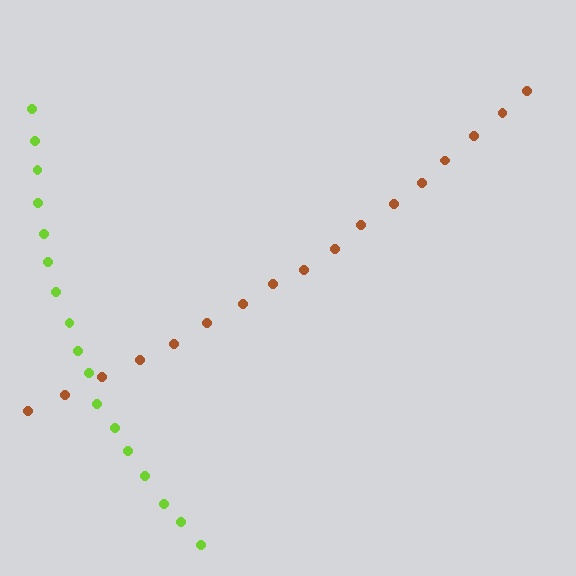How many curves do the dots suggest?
There are 2 distinct paths.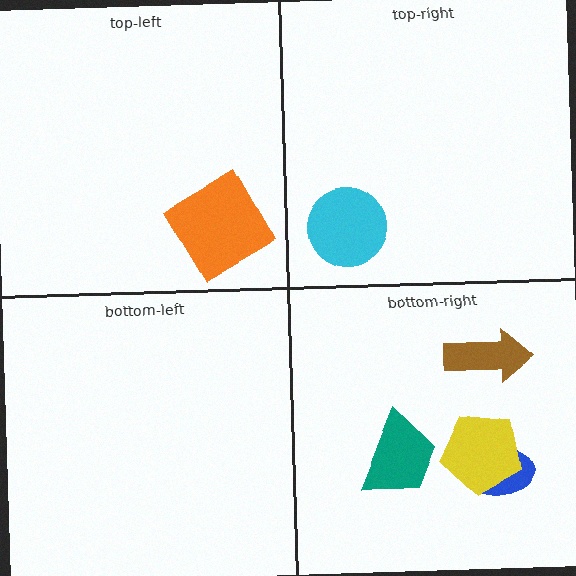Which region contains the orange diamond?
The top-left region.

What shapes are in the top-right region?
The cyan circle.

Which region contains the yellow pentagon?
The bottom-right region.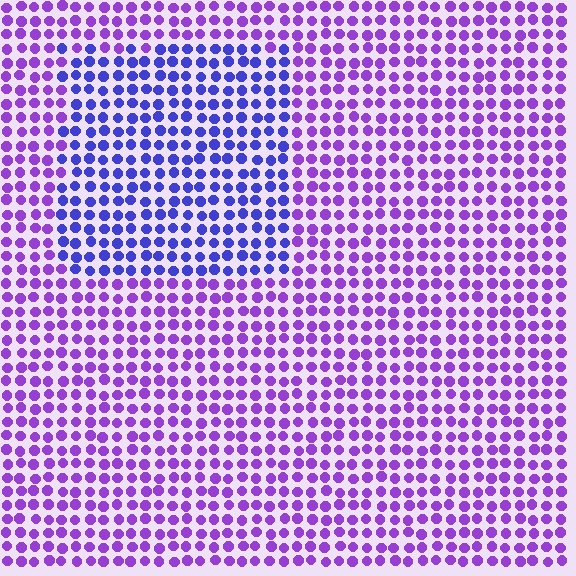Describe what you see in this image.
The image is filled with small purple elements in a uniform arrangement. A rectangle-shaped region is visible where the elements are tinted to a slightly different hue, forming a subtle color boundary.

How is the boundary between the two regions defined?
The boundary is defined purely by a slight shift in hue (about 36 degrees). Spacing, size, and orientation are identical on both sides.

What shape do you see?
I see a rectangle.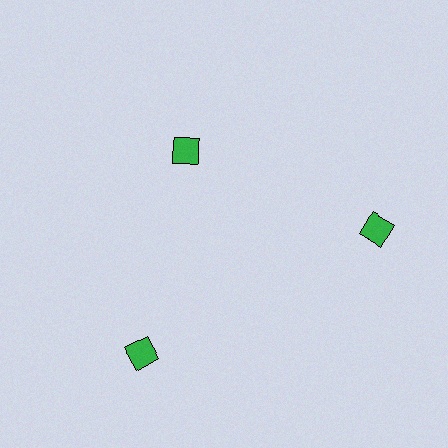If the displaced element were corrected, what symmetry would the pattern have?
It would have 3-fold rotational symmetry — the pattern would map onto itself every 120 degrees.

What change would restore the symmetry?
The symmetry would be restored by moving it outward, back onto the ring so that all 3 diamonds sit at equal angles and equal distance from the center.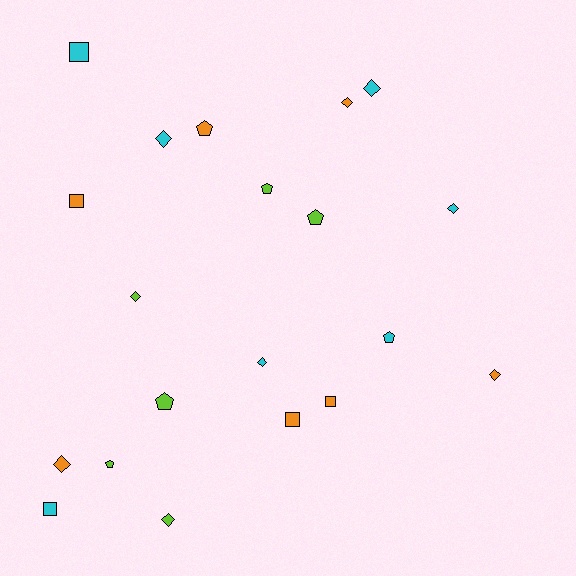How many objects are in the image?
There are 20 objects.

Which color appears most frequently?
Cyan, with 7 objects.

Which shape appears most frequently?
Diamond, with 9 objects.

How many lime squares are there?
There are no lime squares.